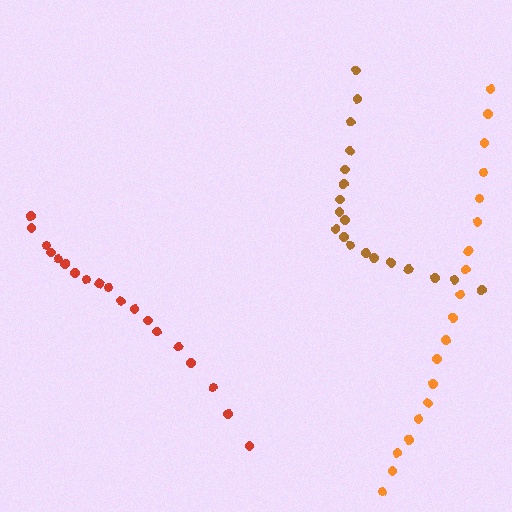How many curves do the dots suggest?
There are 3 distinct paths.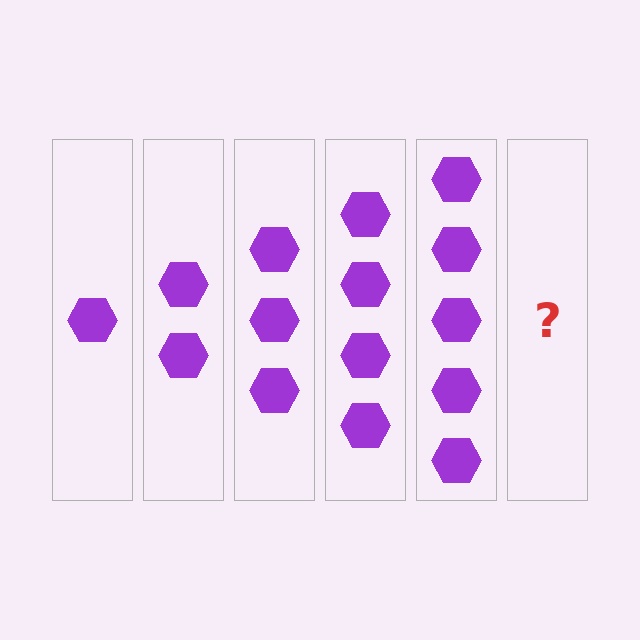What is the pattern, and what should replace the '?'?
The pattern is that each step adds one more hexagon. The '?' should be 6 hexagons.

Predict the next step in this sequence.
The next step is 6 hexagons.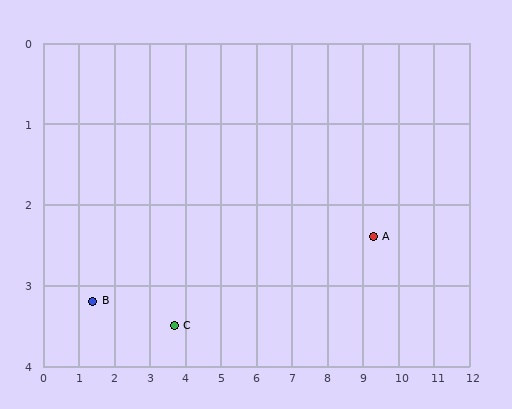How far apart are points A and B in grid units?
Points A and B are about 7.9 grid units apart.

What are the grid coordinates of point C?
Point C is at approximately (3.7, 3.5).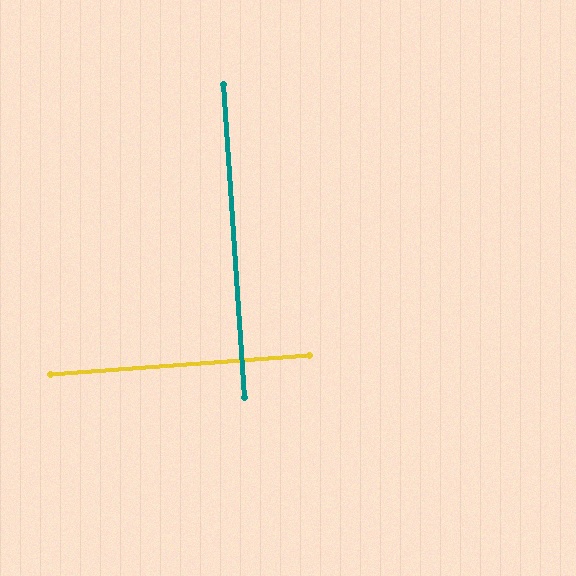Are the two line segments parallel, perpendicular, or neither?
Perpendicular — they meet at approximately 89°.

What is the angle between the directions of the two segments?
Approximately 89 degrees.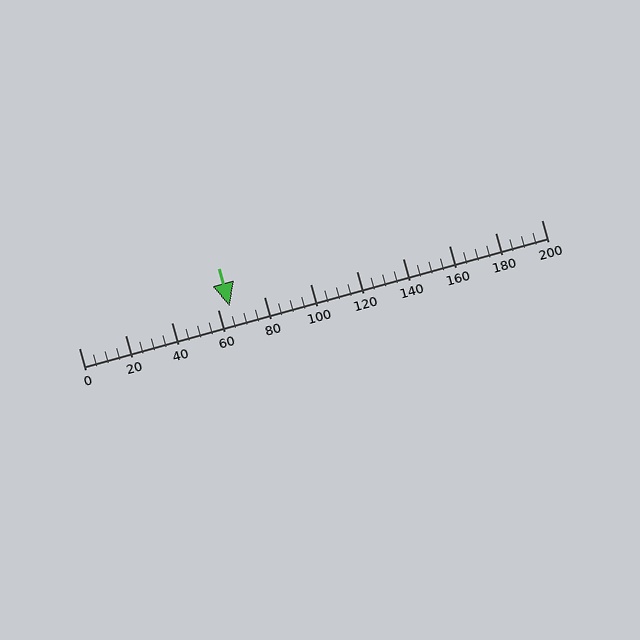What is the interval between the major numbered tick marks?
The major tick marks are spaced 20 units apart.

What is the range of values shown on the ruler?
The ruler shows values from 0 to 200.